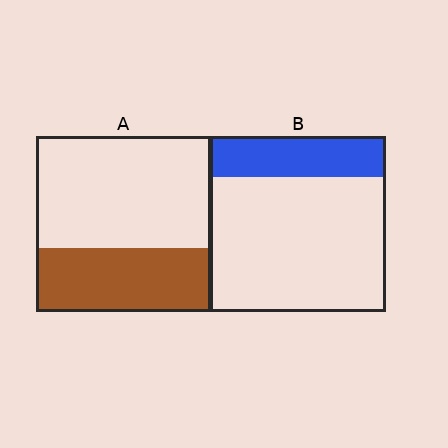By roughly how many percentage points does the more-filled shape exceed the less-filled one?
By roughly 15 percentage points (A over B).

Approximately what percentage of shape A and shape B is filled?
A is approximately 35% and B is approximately 25%.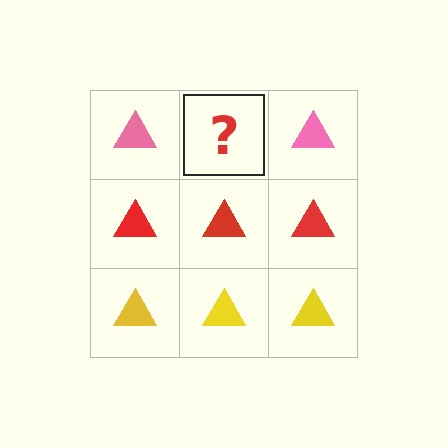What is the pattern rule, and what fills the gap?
The rule is that each row has a consistent color. The gap should be filled with a pink triangle.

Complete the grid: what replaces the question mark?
The question mark should be replaced with a pink triangle.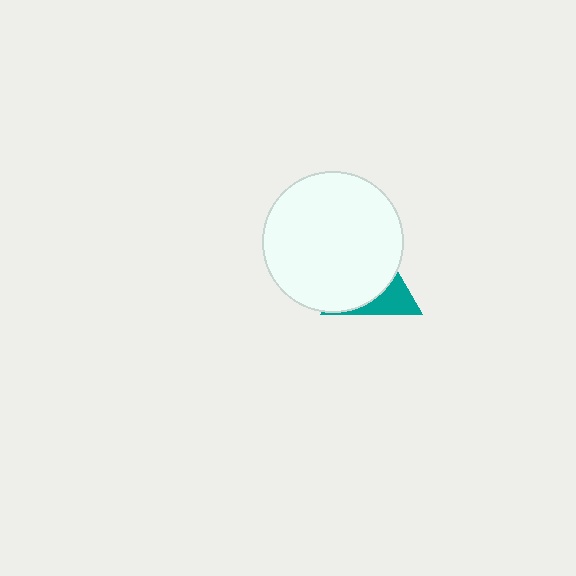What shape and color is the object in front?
The object in front is a white circle.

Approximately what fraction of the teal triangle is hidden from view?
Roughly 67% of the teal triangle is hidden behind the white circle.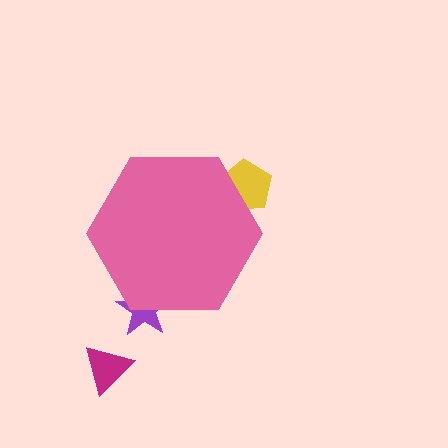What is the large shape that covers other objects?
A pink hexagon.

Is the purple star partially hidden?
Yes, the purple star is partially hidden behind the pink hexagon.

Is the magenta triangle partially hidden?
No, the magenta triangle is fully visible.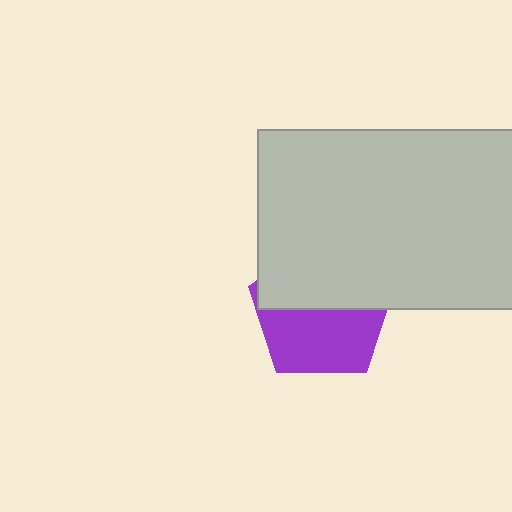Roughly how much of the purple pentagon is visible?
About half of it is visible (roughly 51%).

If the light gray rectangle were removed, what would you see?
You would see the complete purple pentagon.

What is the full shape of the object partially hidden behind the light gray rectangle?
The partially hidden object is a purple pentagon.